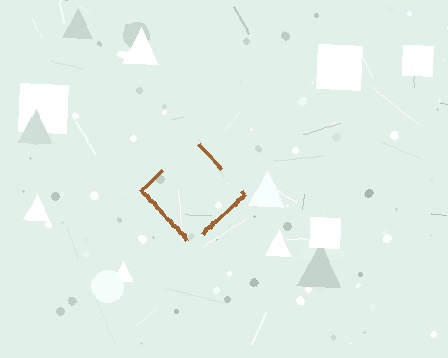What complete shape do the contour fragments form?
The contour fragments form a diamond.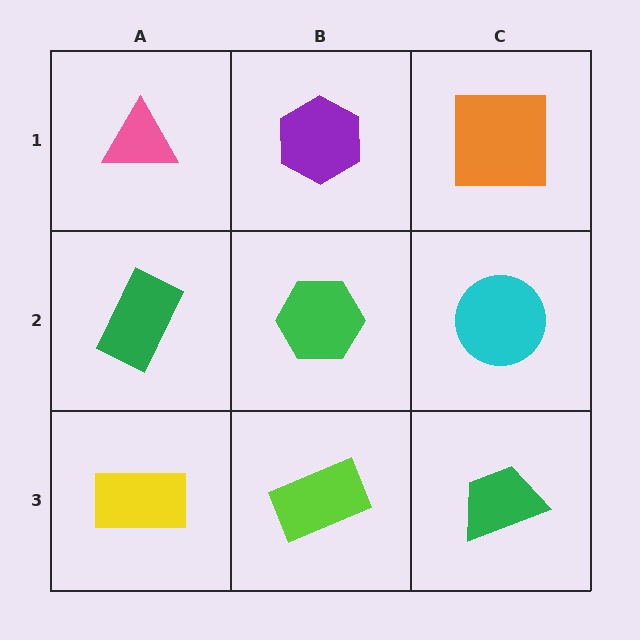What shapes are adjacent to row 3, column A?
A green rectangle (row 2, column A), a lime rectangle (row 3, column B).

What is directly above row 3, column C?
A cyan circle.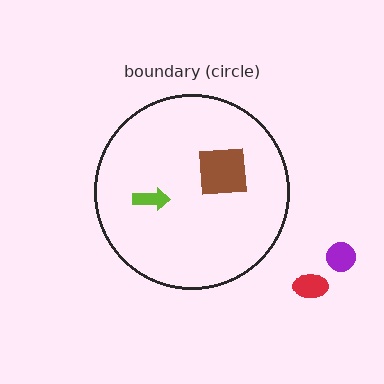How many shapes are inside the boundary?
2 inside, 2 outside.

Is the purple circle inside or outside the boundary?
Outside.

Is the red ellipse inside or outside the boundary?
Outside.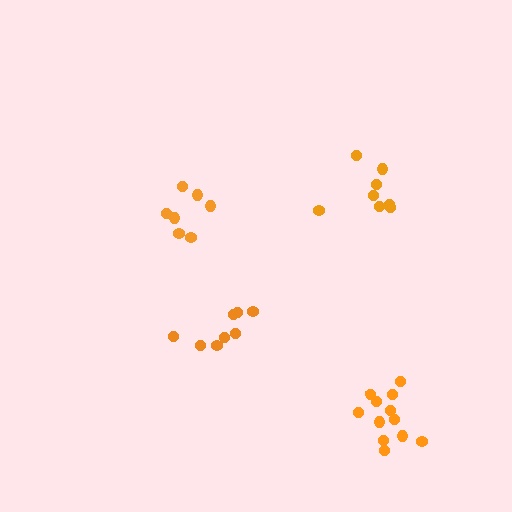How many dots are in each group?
Group 1: 8 dots, Group 2: 7 dots, Group 3: 12 dots, Group 4: 8 dots (35 total).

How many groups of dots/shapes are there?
There are 4 groups.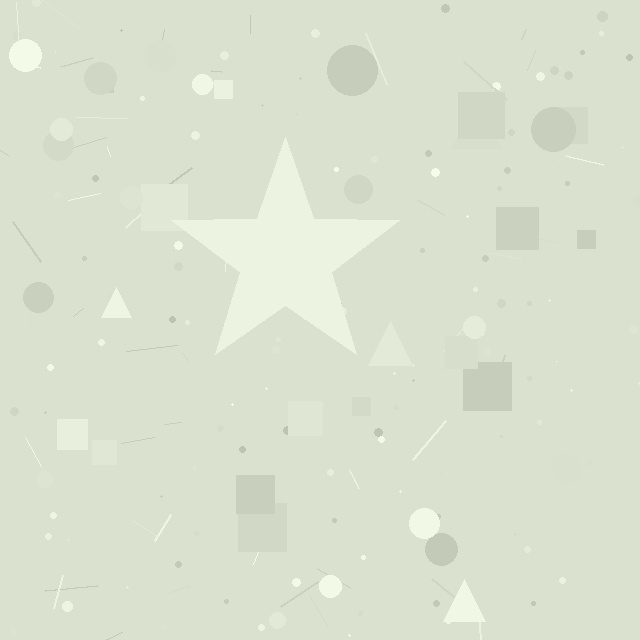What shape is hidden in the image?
A star is hidden in the image.